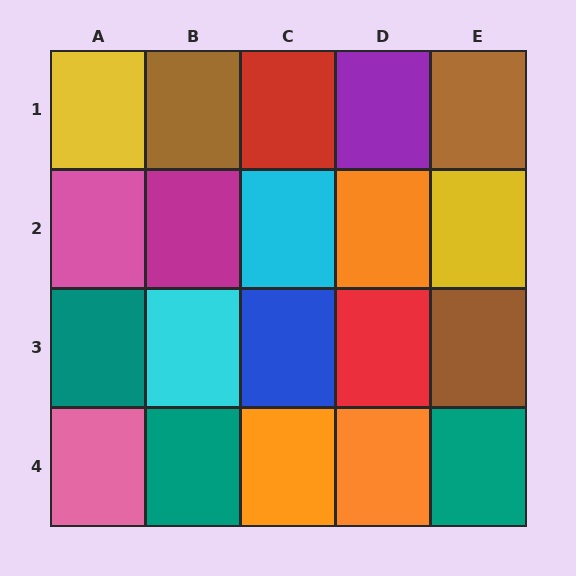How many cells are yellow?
2 cells are yellow.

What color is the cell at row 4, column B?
Teal.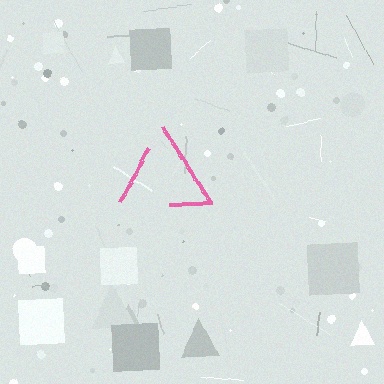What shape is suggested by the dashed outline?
The dashed outline suggests a triangle.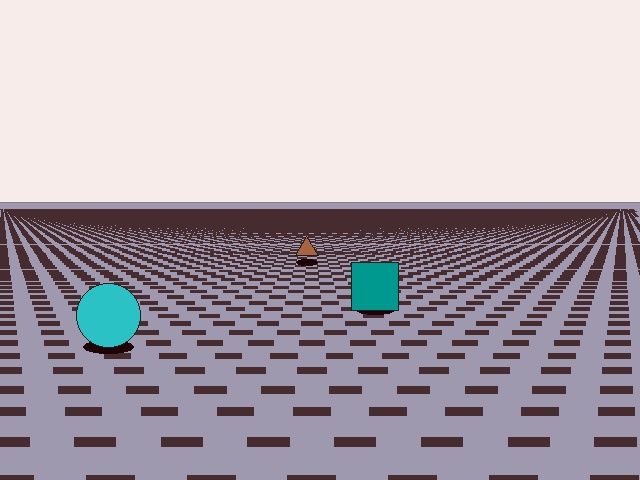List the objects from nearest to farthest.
From nearest to farthest: the cyan circle, the teal square, the brown triangle.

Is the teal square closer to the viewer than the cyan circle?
No. The cyan circle is closer — you can tell from the texture gradient: the ground texture is coarser near it.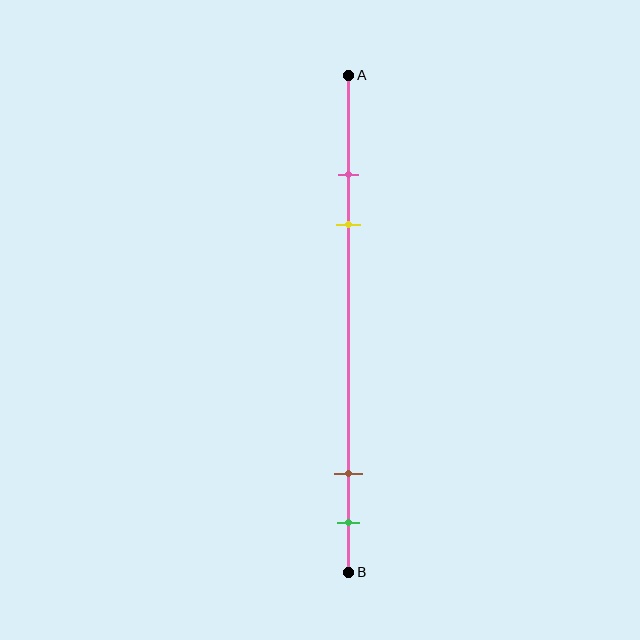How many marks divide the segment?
There are 4 marks dividing the segment.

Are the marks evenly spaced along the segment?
No, the marks are not evenly spaced.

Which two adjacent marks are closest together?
The pink and yellow marks are the closest adjacent pair.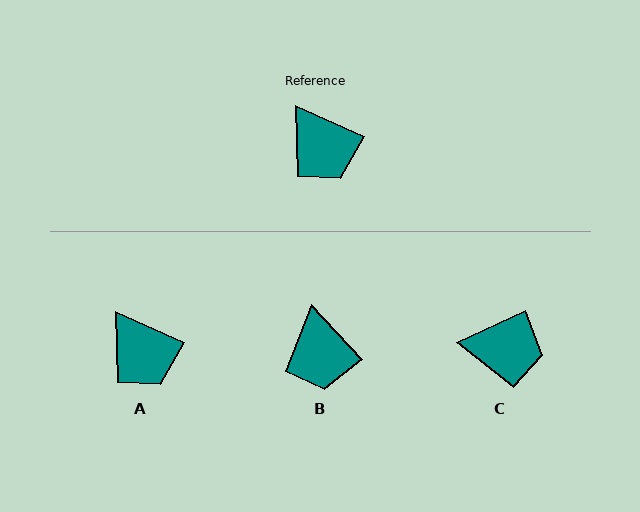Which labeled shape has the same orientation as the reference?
A.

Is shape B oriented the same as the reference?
No, it is off by about 23 degrees.